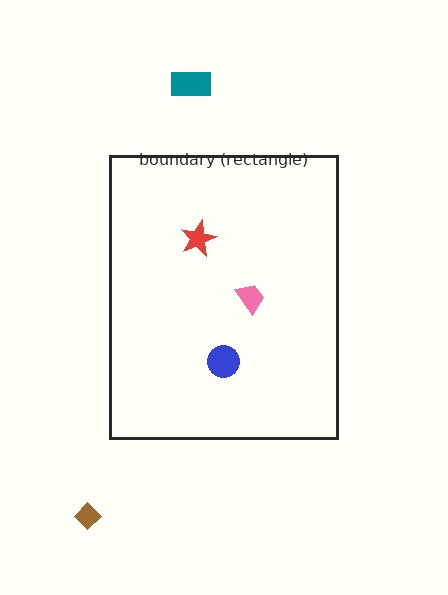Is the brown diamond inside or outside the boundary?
Outside.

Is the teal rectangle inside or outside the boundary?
Outside.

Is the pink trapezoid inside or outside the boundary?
Inside.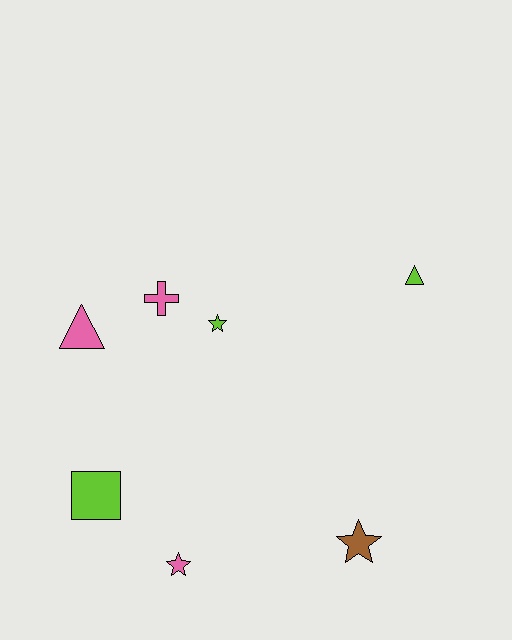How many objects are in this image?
There are 7 objects.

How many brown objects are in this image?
There is 1 brown object.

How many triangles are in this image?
There are 2 triangles.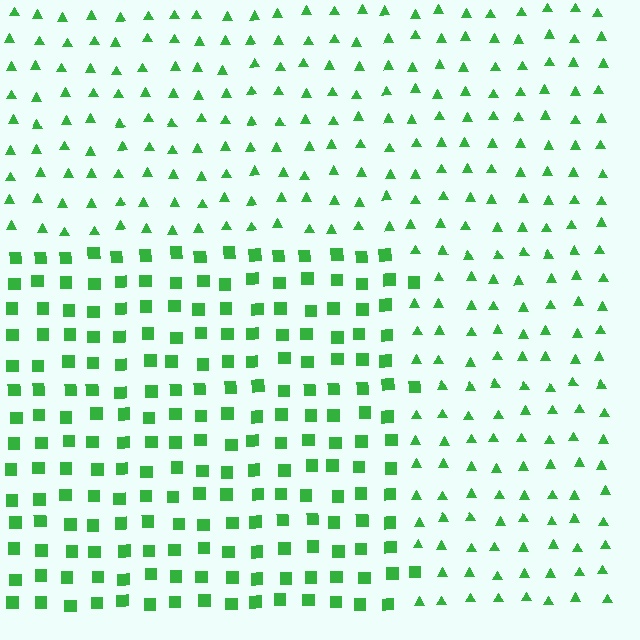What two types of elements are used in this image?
The image uses squares inside the rectangle region and triangles outside it.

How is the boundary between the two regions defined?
The boundary is defined by a change in element shape: squares inside vs. triangles outside. All elements share the same color and spacing.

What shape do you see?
I see a rectangle.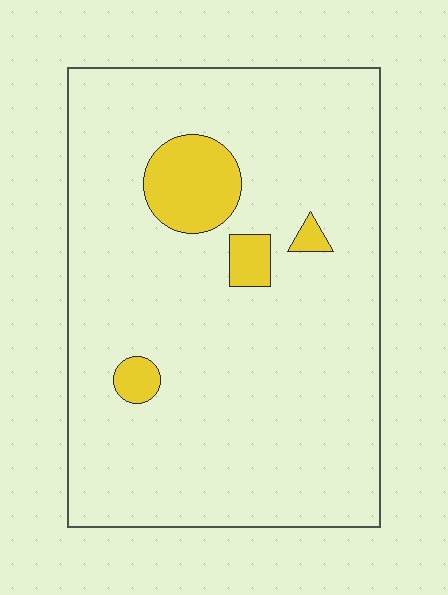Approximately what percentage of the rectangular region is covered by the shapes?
Approximately 10%.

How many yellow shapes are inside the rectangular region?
4.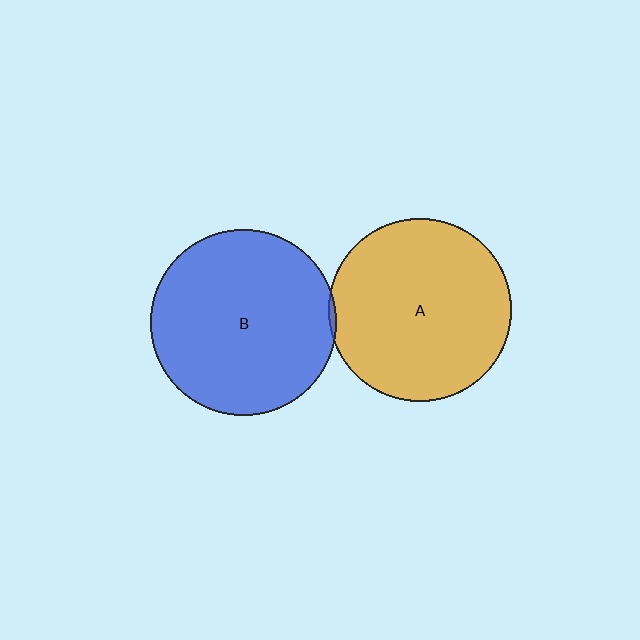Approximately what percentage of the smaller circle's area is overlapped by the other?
Approximately 5%.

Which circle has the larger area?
Circle B (blue).